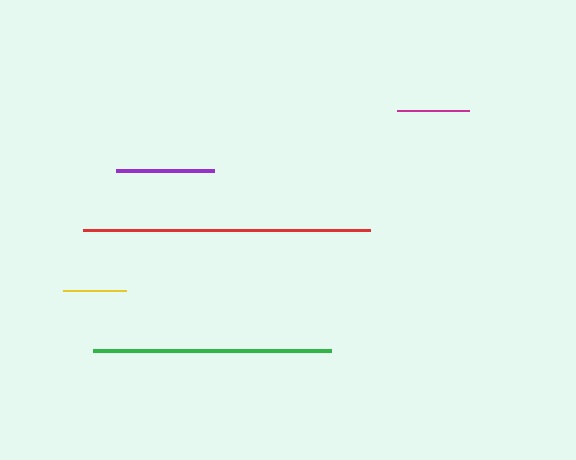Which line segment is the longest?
The red line is the longest at approximately 287 pixels.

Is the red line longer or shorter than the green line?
The red line is longer than the green line.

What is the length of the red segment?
The red segment is approximately 287 pixels long.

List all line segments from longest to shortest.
From longest to shortest: red, green, purple, magenta, yellow.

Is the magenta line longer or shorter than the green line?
The green line is longer than the magenta line.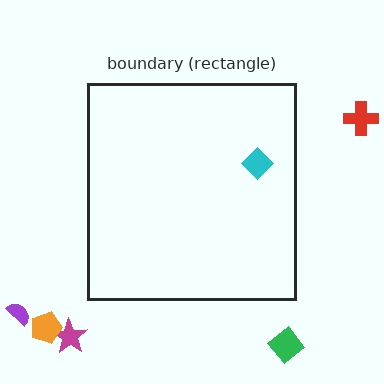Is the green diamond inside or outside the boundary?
Outside.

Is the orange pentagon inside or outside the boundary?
Outside.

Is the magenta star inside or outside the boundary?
Outside.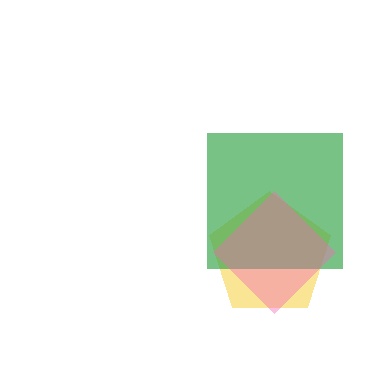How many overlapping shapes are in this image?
There are 3 overlapping shapes in the image.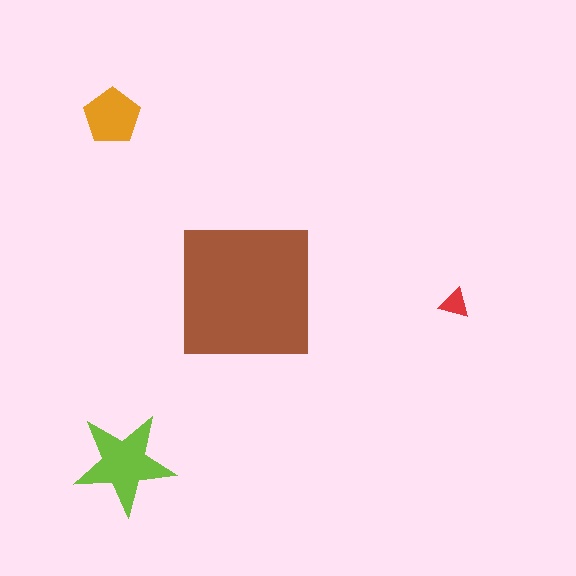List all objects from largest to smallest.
The brown square, the lime star, the orange pentagon, the red triangle.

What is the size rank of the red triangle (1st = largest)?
4th.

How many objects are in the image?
There are 4 objects in the image.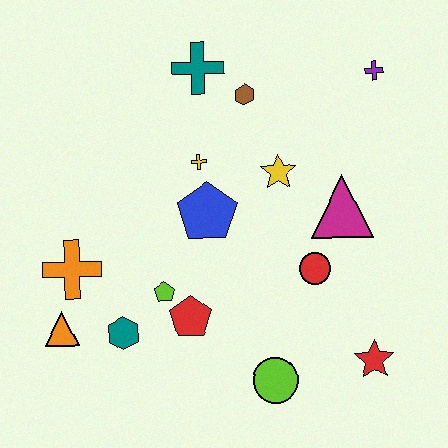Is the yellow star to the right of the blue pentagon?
Yes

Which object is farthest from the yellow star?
The orange triangle is farthest from the yellow star.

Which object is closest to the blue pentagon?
The yellow cross is closest to the blue pentagon.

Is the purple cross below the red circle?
No